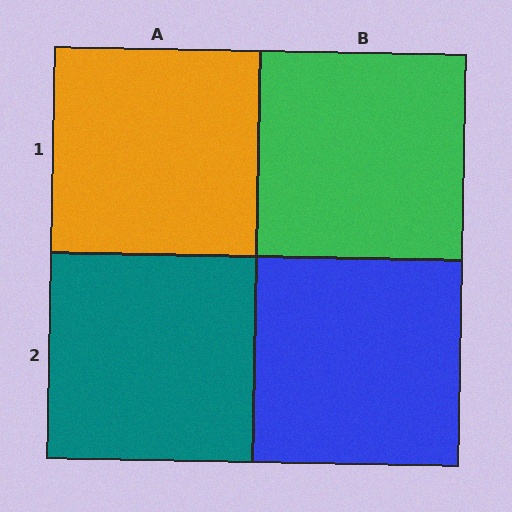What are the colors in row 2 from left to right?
Teal, blue.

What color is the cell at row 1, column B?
Green.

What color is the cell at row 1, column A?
Orange.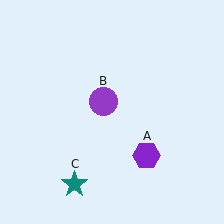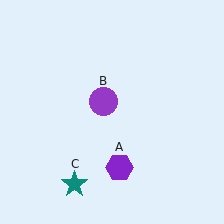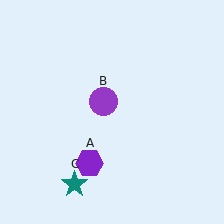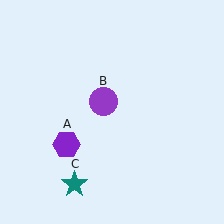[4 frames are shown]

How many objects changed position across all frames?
1 object changed position: purple hexagon (object A).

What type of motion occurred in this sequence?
The purple hexagon (object A) rotated clockwise around the center of the scene.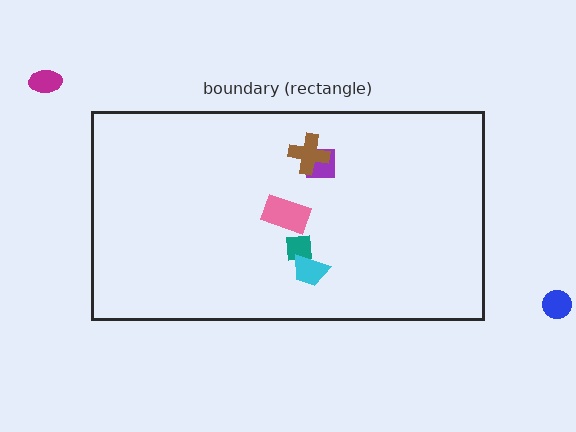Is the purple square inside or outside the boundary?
Inside.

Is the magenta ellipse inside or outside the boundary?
Outside.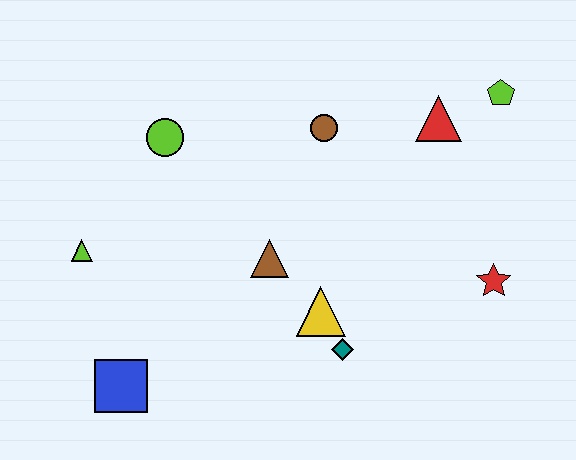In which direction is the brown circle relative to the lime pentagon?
The brown circle is to the left of the lime pentagon.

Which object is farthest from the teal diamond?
The lime pentagon is farthest from the teal diamond.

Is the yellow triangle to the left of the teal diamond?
Yes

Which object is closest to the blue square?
The lime triangle is closest to the blue square.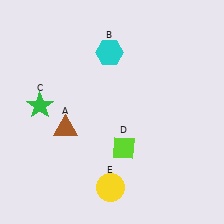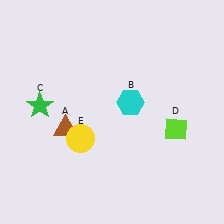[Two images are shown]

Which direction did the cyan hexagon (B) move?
The cyan hexagon (B) moved down.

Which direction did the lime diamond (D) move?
The lime diamond (D) moved right.